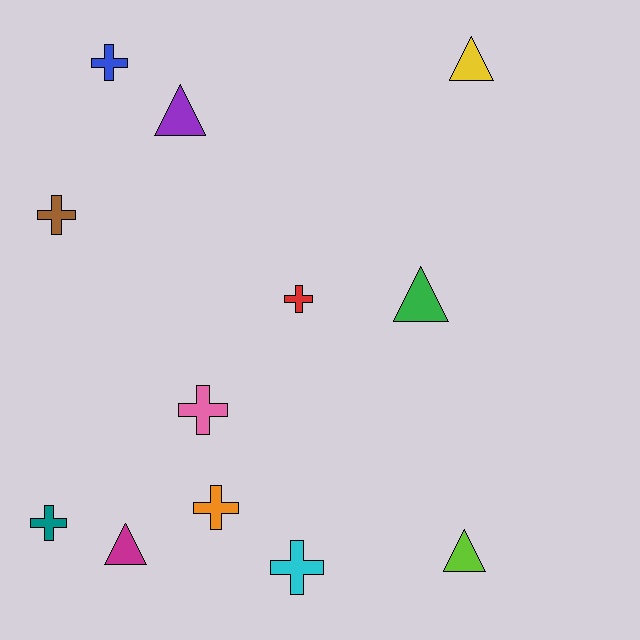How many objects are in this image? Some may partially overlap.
There are 12 objects.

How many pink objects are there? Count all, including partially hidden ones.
There is 1 pink object.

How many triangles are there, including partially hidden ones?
There are 5 triangles.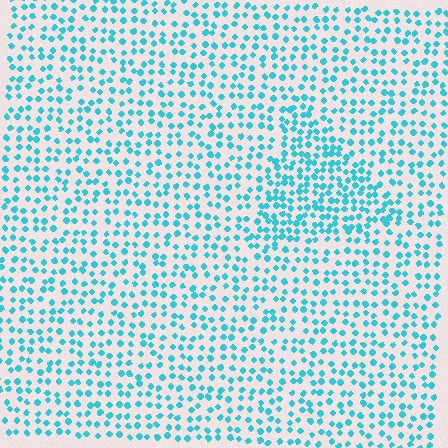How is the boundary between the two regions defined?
The boundary is defined by a change in element density (approximately 1.7x ratio). All elements are the same color, size, and shape.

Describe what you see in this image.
The image contains small cyan elements arranged at two different densities. A triangle-shaped region is visible where the elements are more densely packed than the surrounding area.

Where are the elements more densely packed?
The elements are more densely packed inside the triangle boundary.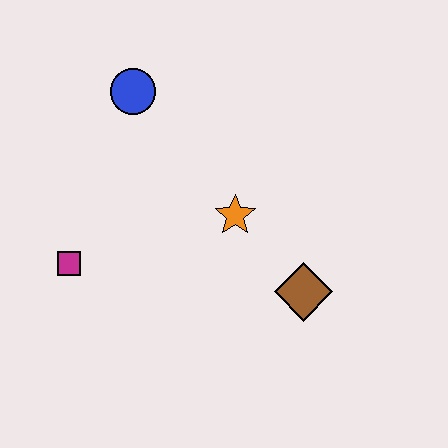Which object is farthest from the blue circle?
The brown diamond is farthest from the blue circle.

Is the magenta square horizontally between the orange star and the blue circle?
No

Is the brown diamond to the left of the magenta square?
No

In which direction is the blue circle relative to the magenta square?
The blue circle is above the magenta square.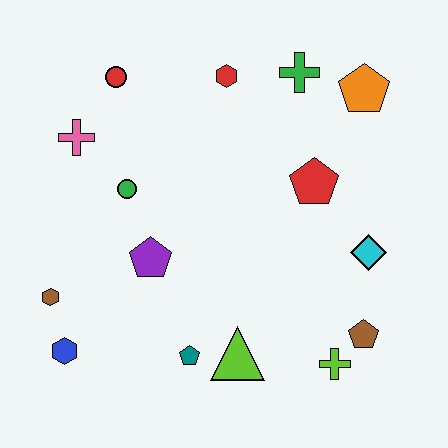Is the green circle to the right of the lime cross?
No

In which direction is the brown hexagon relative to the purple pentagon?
The brown hexagon is to the left of the purple pentagon.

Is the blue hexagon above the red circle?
No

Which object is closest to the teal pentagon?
The lime triangle is closest to the teal pentagon.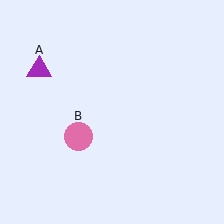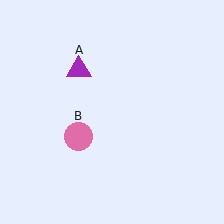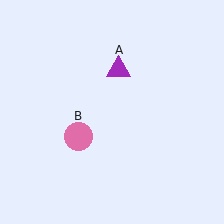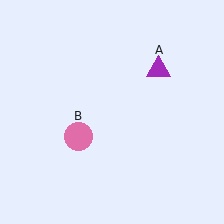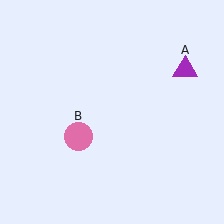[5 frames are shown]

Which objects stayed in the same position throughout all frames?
Pink circle (object B) remained stationary.